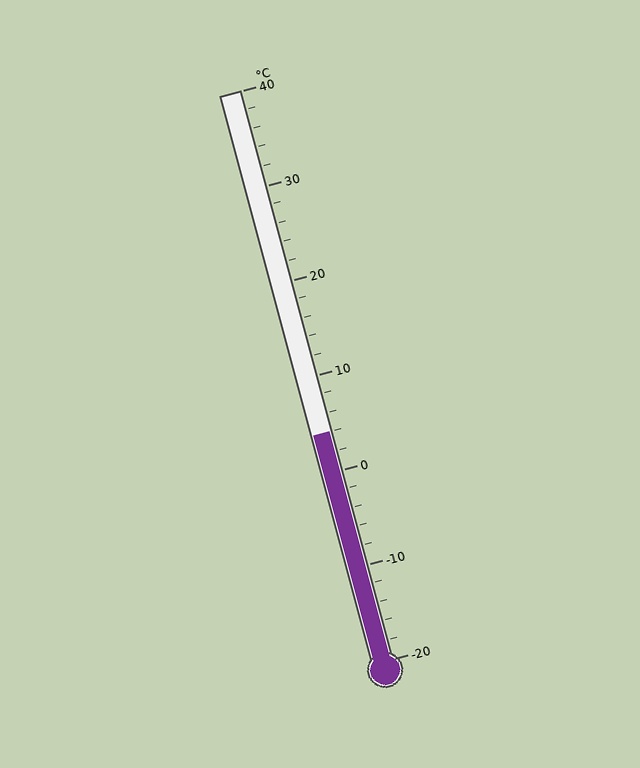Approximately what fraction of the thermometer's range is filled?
The thermometer is filled to approximately 40% of its range.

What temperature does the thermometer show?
The thermometer shows approximately 4°C.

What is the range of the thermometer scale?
The thermometer scale ranges from -20°C to 40°C.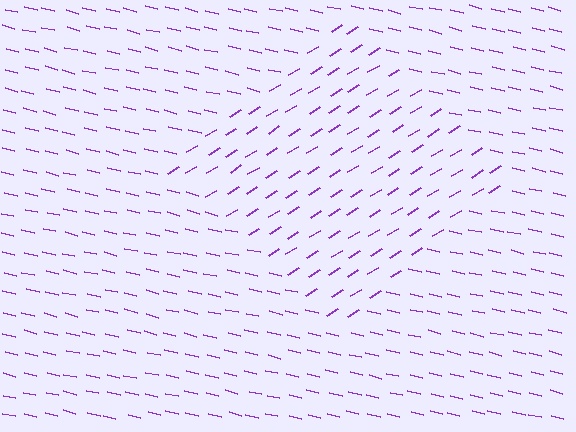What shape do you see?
I see a diamond.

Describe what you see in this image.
The image is filled with small purple line segments. A diamond region in the image has lines oriented differently from the surrounding lines, creating a visible texture boundary.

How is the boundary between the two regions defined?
The boundary is defined purely by a change in line orientation (approximately 45 degrees difference). All lines are the same color and thickness.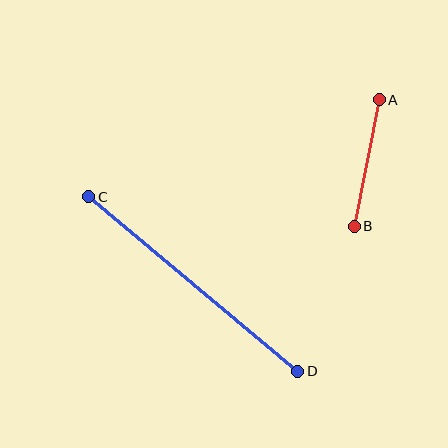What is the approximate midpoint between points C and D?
The midpoint is at approximately (193, 284) pixels.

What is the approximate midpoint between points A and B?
The midpoint is at approximately (367, 163) pixels.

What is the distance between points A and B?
The distance is approximately 129 pixels.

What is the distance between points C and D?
The distance is approximately 272 pixels.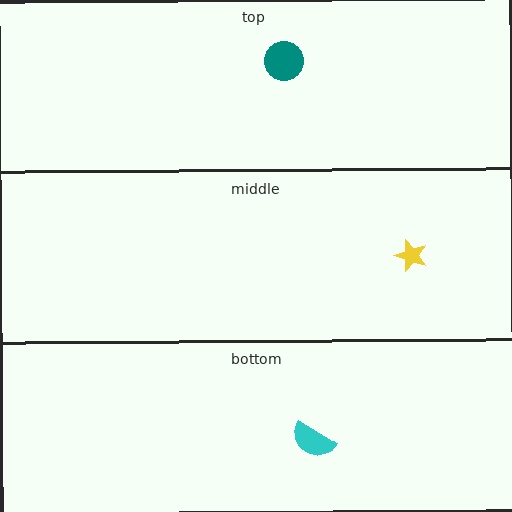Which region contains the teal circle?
The top region.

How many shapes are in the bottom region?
1.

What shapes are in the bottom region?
The cyan semicircle.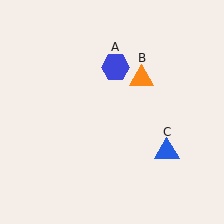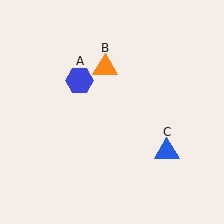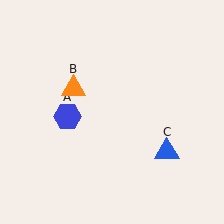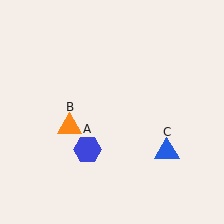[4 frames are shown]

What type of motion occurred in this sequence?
The blue hexagon (object A), orange triangle (object B) rotated counterclockwise around the center of the scene.